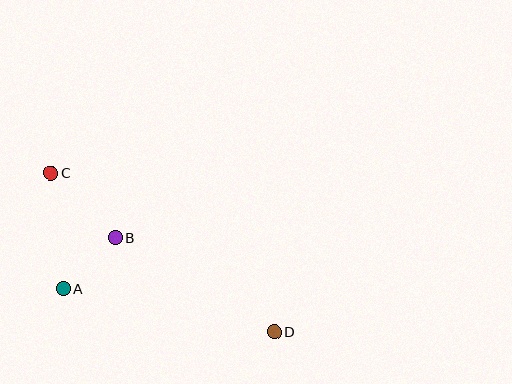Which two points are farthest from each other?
Points C and D are farthest from each other.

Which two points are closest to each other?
Points A and B are closest to each other.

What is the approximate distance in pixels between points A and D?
The distance between A and D is approximately 215 pixels.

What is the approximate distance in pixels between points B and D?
The distance between B and D is approximately 184 pixels.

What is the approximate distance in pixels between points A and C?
The distance between A and C is approximately 116 pixels.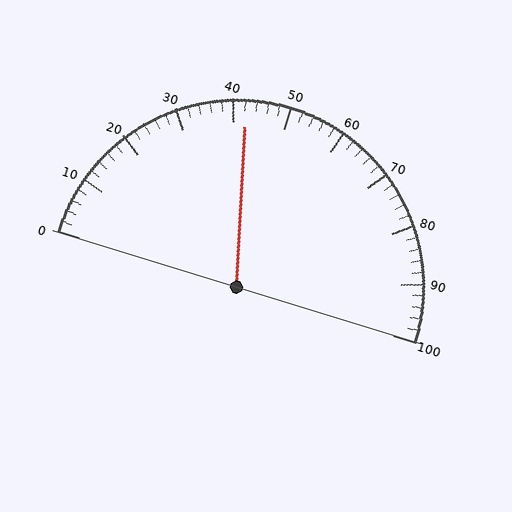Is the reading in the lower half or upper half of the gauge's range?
The reading is in the lower half of the range (0 to 100).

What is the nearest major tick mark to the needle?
The nearest major tick mark is 40.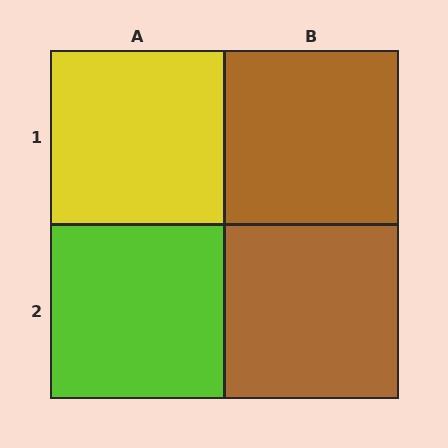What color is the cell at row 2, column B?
Brown.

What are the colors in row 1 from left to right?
Yellow, brown.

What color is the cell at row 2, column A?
Lime.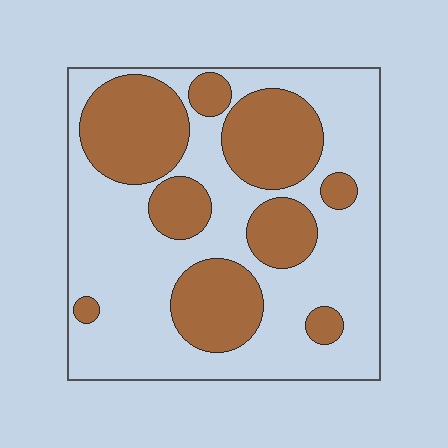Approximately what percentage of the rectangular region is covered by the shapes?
Approximately 35%.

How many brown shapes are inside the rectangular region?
9.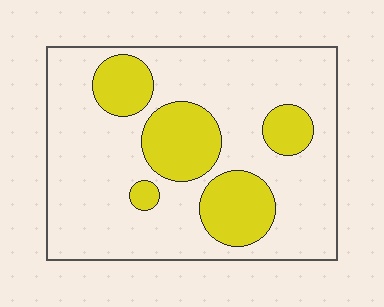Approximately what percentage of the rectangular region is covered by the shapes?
Approximately 25%.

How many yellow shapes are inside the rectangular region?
5.